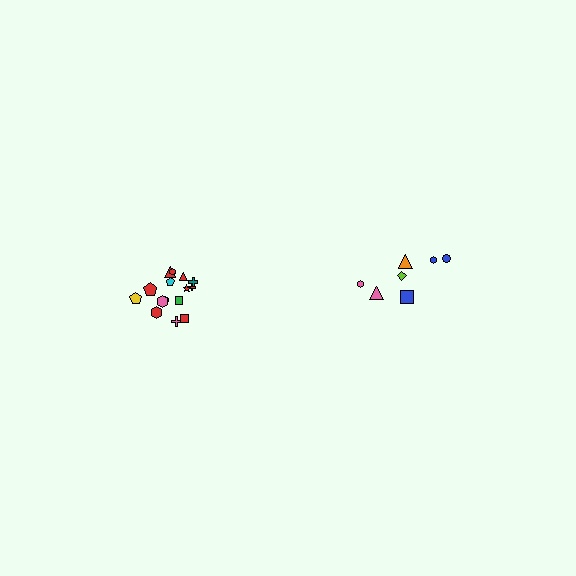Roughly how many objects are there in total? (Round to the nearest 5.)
Roughly 20 objects in total.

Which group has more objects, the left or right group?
The left group.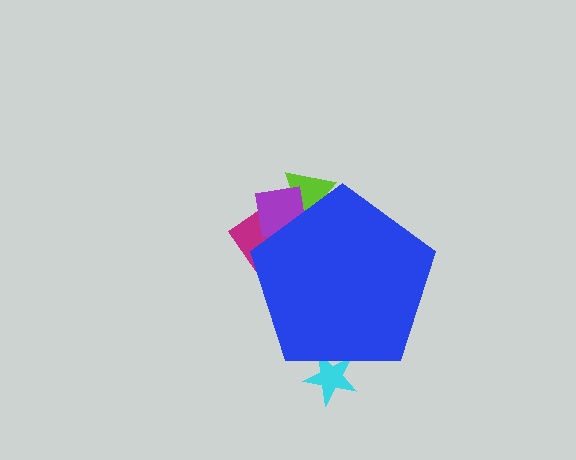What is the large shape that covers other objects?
A blue pentagon.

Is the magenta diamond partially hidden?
Yes, the magenta diamond is partially hidden behind the blue pentagon.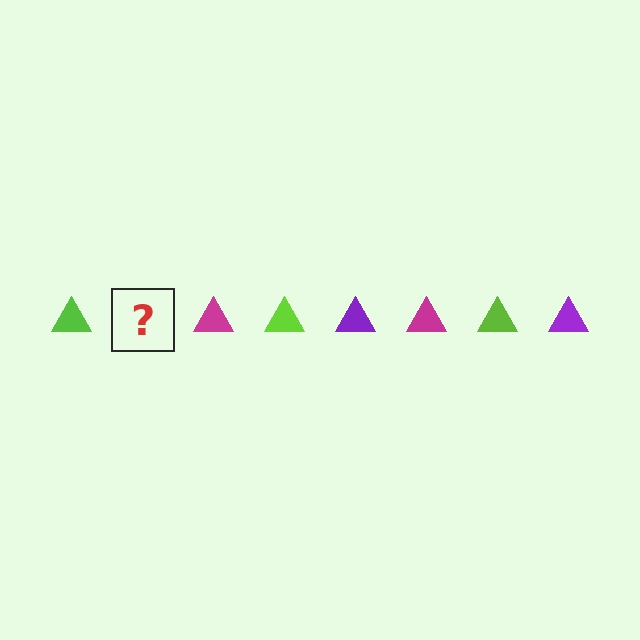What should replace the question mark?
The question mark should be replaced with a purple triangle.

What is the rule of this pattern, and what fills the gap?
The rule is that the pattern cycles through lime, purple, magenta triangles. The gap should be filled with a purple triangle.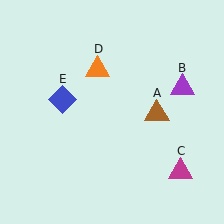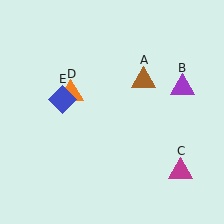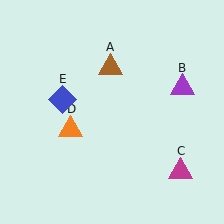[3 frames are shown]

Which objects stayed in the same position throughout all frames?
Purple triangle (object B) and magenta triangle (object C) and blue diamond (object E) remained stationary.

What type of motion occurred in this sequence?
The brown triangle (object A), orange triangle (object D) rotated counterclockwise around the center of the scene.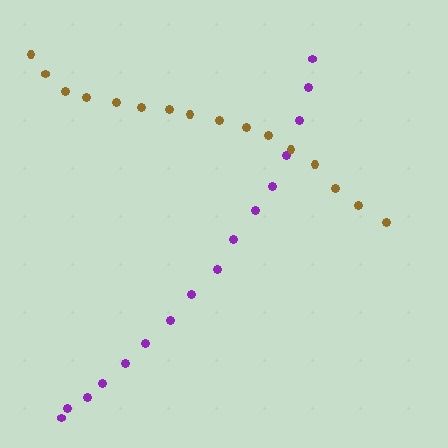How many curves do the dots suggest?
There are 2 distinct paths.